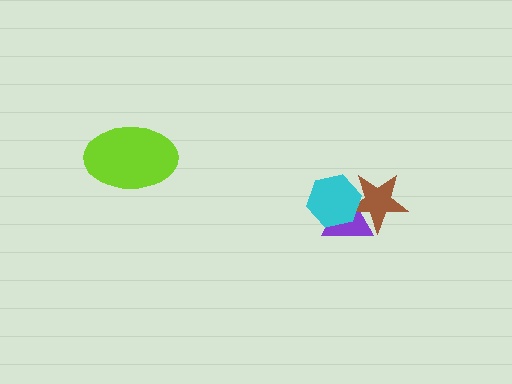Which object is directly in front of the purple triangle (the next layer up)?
The brown star is directly in front of the purple triangle.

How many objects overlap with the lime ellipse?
0 objects overlap with the lime ellipse.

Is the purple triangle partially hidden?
Yes, it is partially covered by another shape.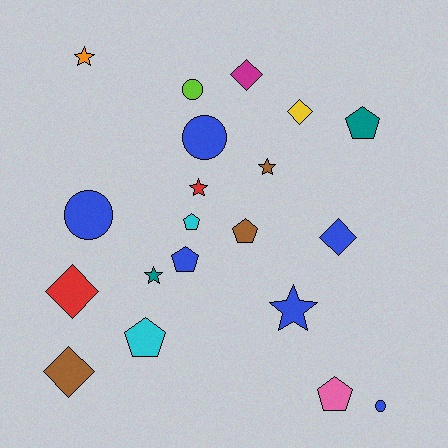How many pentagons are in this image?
There are 6 pentagons.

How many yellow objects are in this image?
There is 1 yellow object.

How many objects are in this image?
There are 20 objects.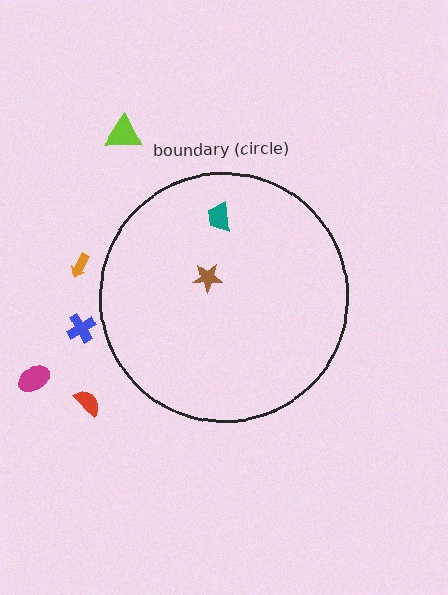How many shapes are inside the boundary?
2 inside, 5 outside.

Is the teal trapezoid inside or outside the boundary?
Inside.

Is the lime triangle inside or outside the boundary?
Outside.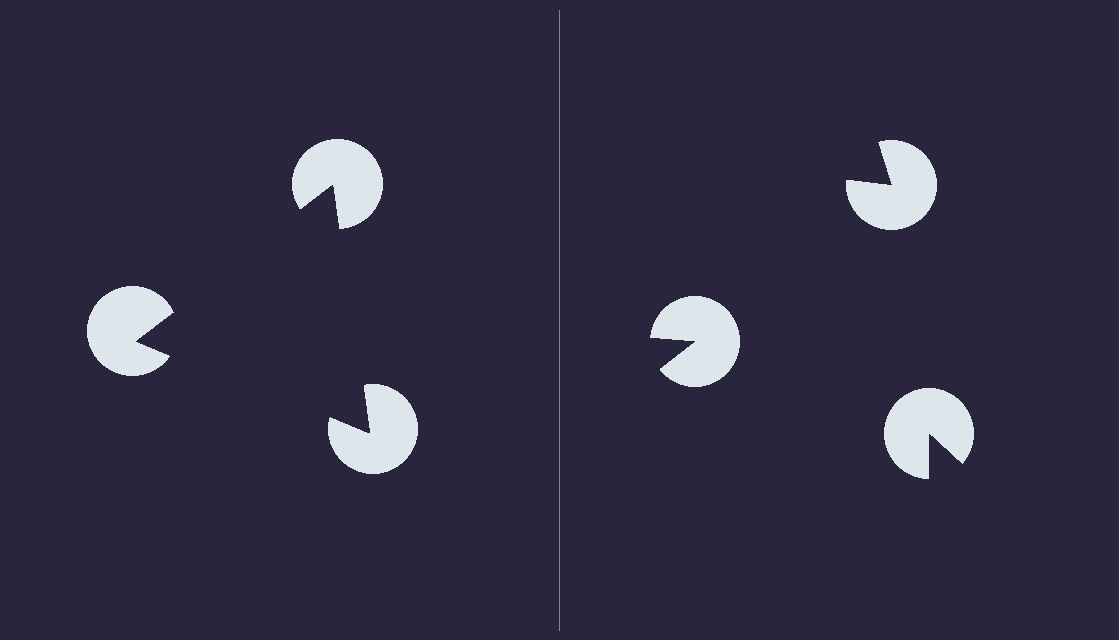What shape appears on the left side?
An illusory triangle.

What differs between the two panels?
The pac-man discs are positioned identically on both sides; only the wedge orientations differ. On the left they align to a triangle; on the right they are misaligned.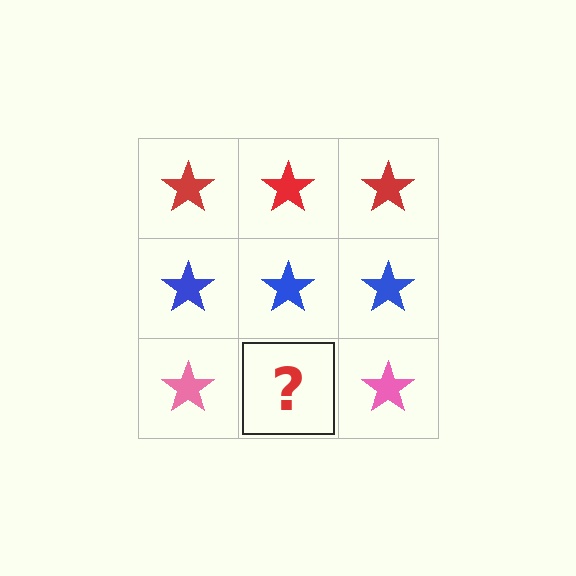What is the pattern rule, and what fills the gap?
The rule is that each row has a consistent color. The gap should be filled with a pink star.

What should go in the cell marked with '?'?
The missing cell should contain a pink star.